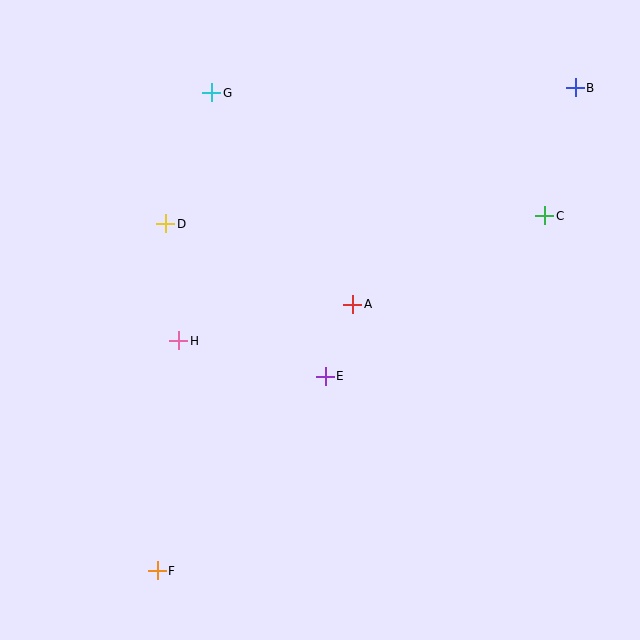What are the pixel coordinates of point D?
Point D is at (166, 224).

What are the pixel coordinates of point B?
Point B is at (575, 88).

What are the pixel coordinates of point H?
Point H is at (179, 341).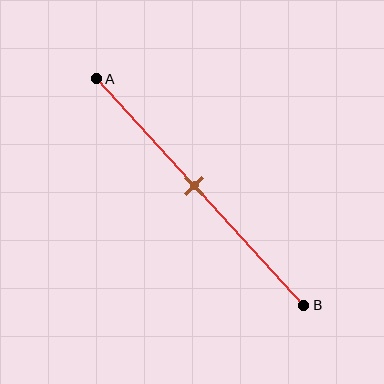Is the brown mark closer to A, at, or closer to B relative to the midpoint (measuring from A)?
The brown mark is approximately at the midpoint of segment AB.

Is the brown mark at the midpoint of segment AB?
Yes, the mark is approximately at the midpoint.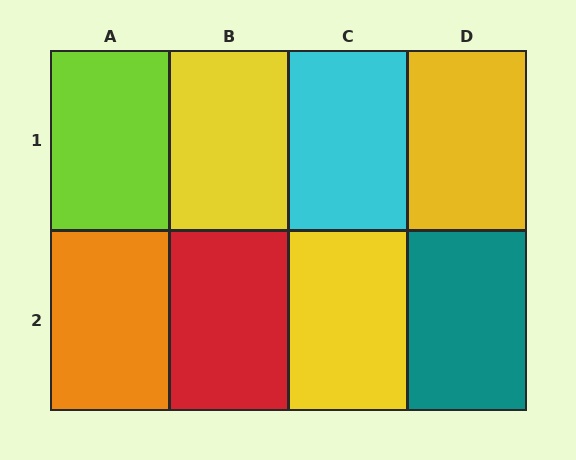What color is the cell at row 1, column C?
Cyan.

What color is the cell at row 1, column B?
Yellow.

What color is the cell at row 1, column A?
Lime.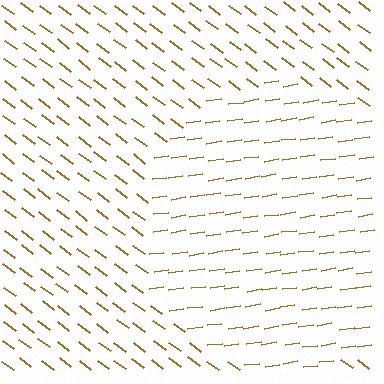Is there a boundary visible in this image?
Yes, there is a texture boundary formed by a change in line orientation.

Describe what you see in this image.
The image is filled with small brown line segments. A circle region in the image has lines oriented differently from the surrounding lines, creating a visible texture boundary.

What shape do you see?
I see a circle.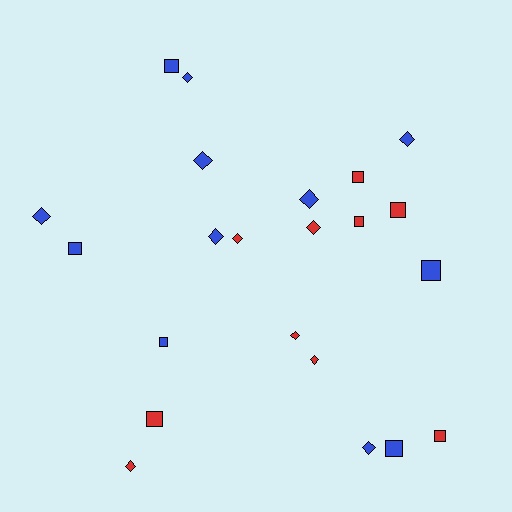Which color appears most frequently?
Blue, with 12 objects.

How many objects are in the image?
There are 22 objects.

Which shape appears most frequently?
Diamond, with 12 objects.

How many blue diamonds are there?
There are 7 blue diamonds.